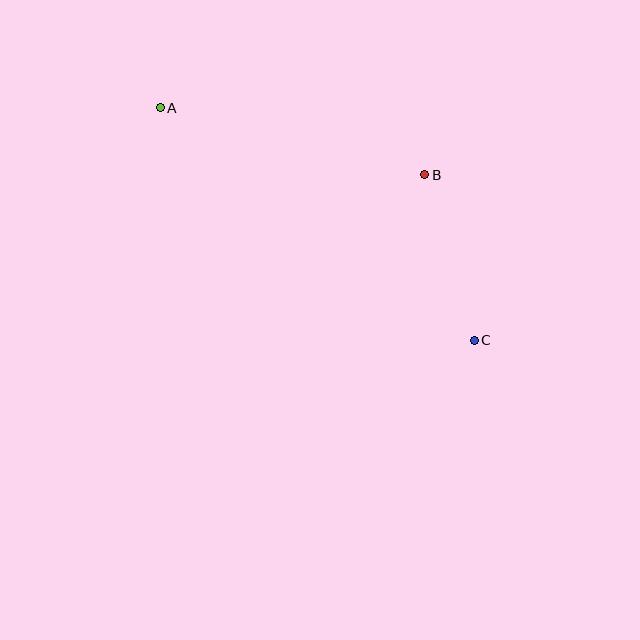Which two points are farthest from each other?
Points A and C are farthest from each other.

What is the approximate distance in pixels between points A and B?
The distance between A and B is approximately 273 pixels.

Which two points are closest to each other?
Points B and C are closest to each other.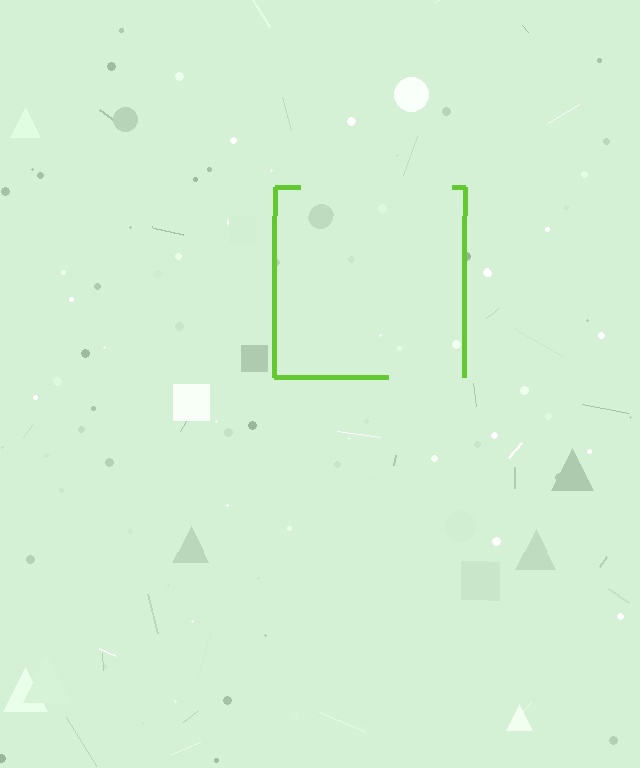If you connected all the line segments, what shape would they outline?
They would outline a square.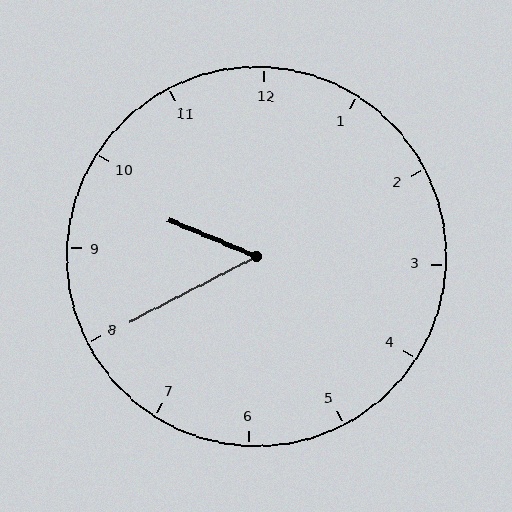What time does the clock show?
9:40.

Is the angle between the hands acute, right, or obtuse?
It is acute.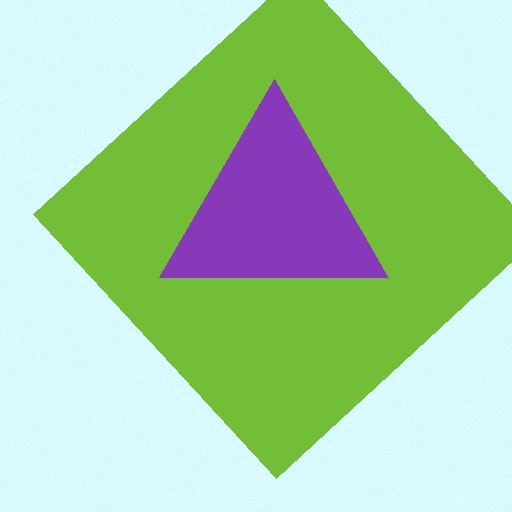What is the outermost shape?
The lime diamond.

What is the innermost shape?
The purple triangle.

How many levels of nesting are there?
2.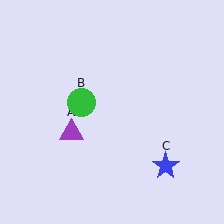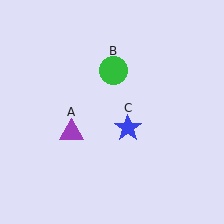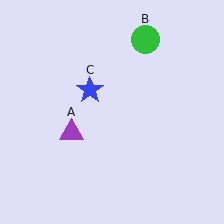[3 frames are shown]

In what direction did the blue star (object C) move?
The blue star (object C) moved up and to the left.